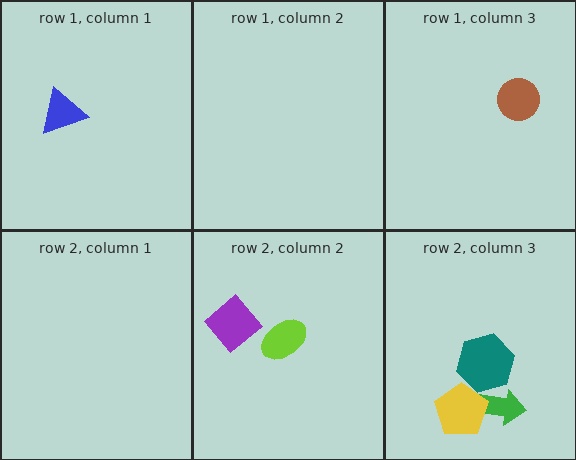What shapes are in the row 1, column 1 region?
The blue triangle.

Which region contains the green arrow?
The row 2, column 3 region.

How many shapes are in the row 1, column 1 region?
1.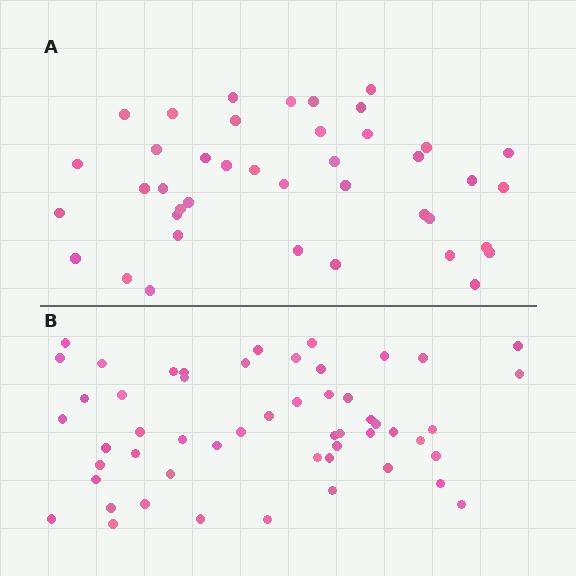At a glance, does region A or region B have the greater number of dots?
Region B (the bottom region) has more dots.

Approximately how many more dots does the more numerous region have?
Region B has roughly 12 or so more dots than region A.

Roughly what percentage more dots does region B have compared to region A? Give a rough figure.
About 30% more.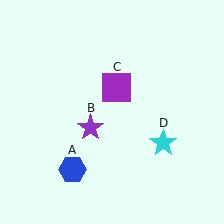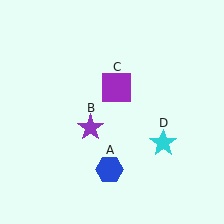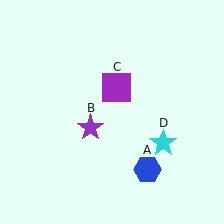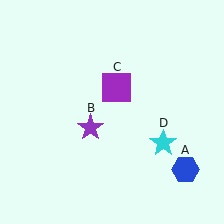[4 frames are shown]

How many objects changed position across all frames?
1 object changed position: blue hexagon (object A).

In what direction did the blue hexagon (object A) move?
The blue hexagon (object A) moved right.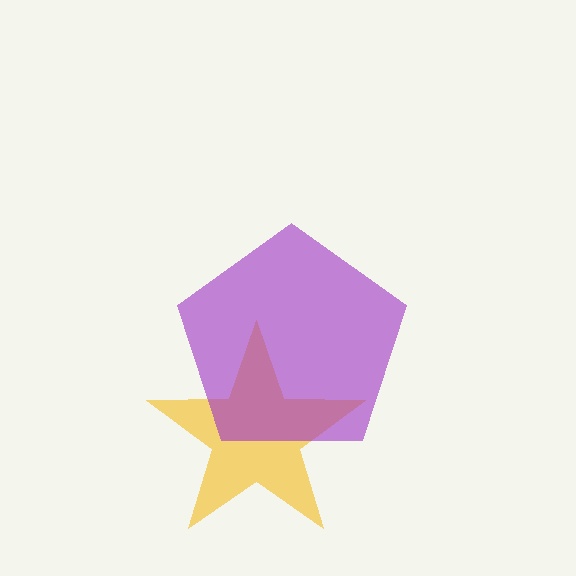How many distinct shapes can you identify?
There are 2 distinct shapes: a yellow star, a purple pentagon.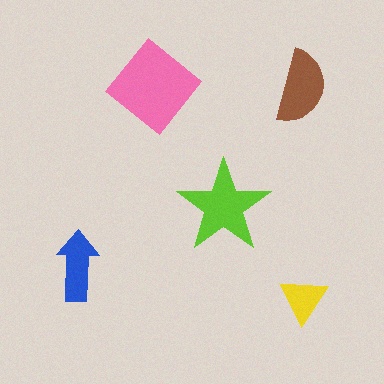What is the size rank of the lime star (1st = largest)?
2nd.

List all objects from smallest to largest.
The yellow triangle, the blue arrow, the brown semicircle, the lime star, the pink diamond.